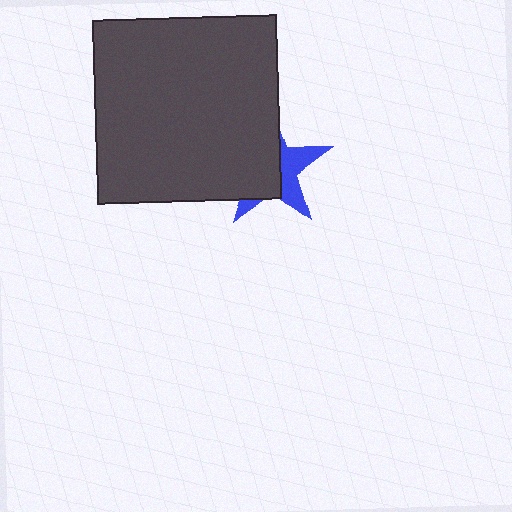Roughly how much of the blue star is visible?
A small part of it is visible (roughly 40%).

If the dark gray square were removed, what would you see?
You would see the complete blue star.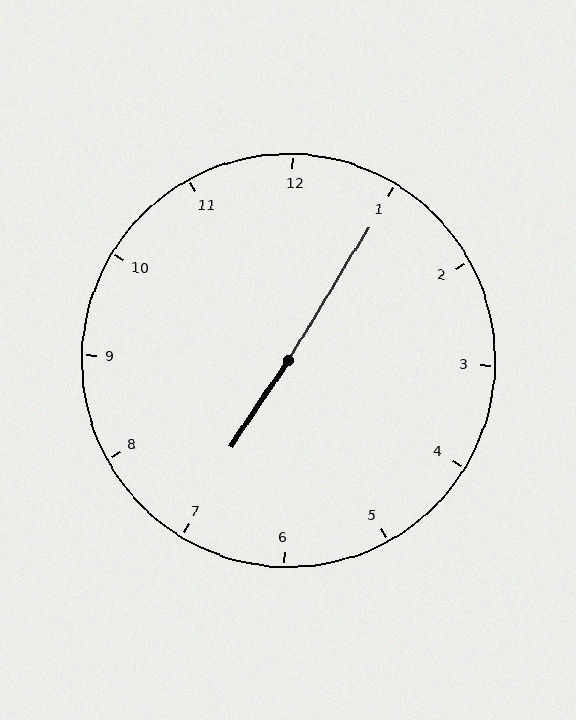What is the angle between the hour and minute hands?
Approximately 178 degrees.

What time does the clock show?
7:05.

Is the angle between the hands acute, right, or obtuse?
It is obtuse.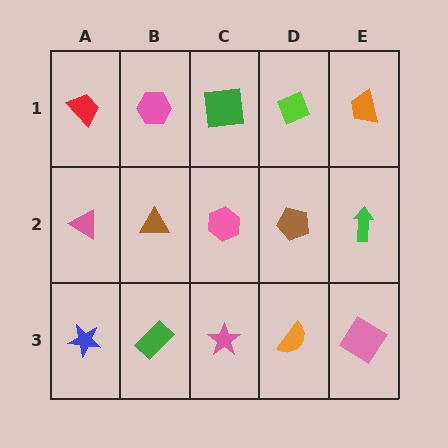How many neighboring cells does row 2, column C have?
4.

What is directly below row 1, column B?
A brown triangle.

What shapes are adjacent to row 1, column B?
A brown triangle (row 2, column B), a red trapezoid (row 1, column A), a green square (row 1, column C).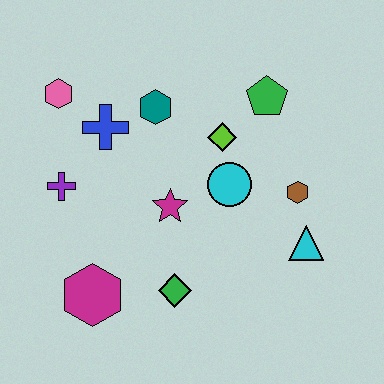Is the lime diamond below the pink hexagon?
Yes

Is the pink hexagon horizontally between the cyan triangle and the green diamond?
No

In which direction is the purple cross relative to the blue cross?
The purple cross is below the blue cross.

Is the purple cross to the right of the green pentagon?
No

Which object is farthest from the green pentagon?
The magenta hexagon is farthest from the green pentagon.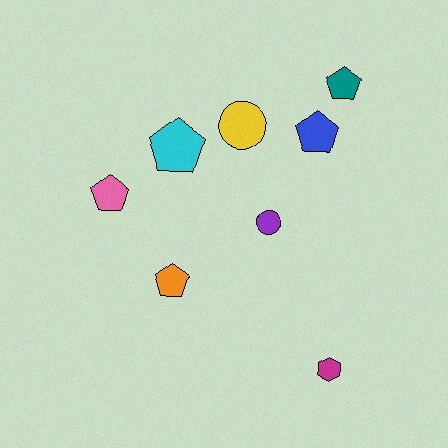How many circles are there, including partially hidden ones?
There are 2 circles.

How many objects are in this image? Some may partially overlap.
There are 8 objects.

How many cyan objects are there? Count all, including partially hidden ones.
There is 1 cyan object.